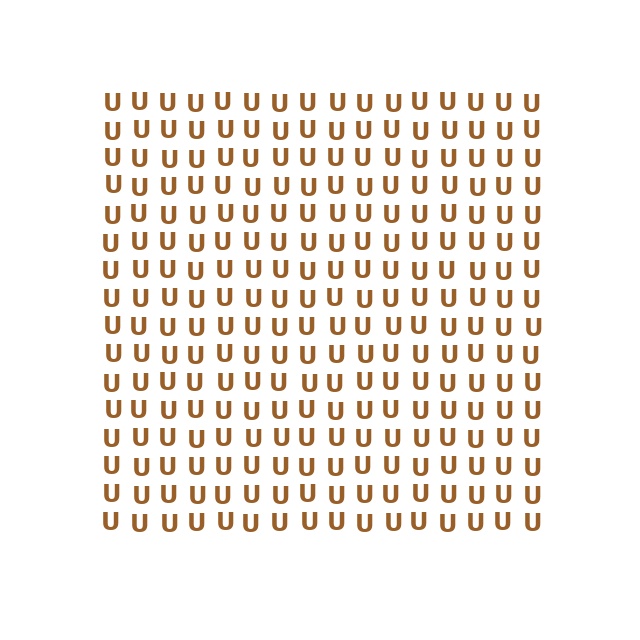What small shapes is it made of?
It is made of small letter U's.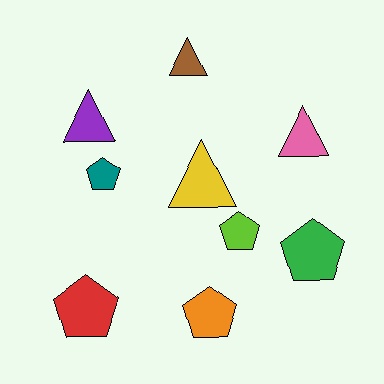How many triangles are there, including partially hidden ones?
There are 4 triangles.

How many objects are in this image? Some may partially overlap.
There are 9 objects.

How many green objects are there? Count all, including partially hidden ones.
There is 1 green object.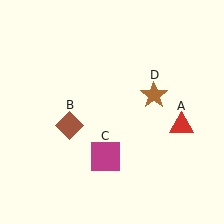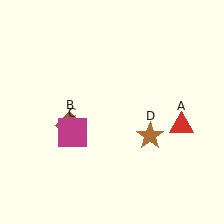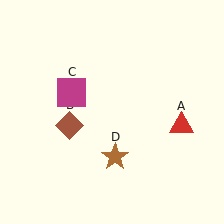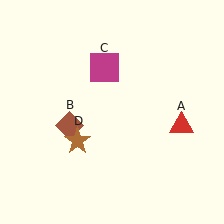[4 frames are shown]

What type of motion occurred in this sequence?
The magenta square (object C), brown star (object D) rotated clockwise around the center of the scene.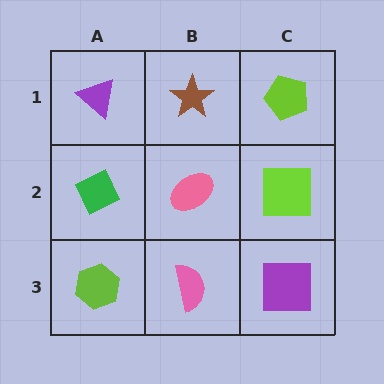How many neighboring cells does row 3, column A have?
2.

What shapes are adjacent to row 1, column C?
A lime square (row 2, column C), a brown star (row 1, column B).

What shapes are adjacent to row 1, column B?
A pink ellipse (row 2, column B), a purple triangle (row 1, column A), a lime pentagon (row 1, column C).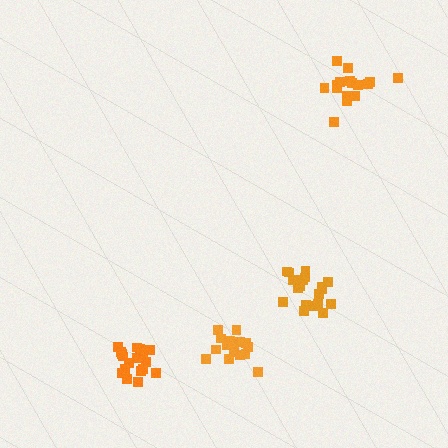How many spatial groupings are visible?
There are 4 spatial groupings.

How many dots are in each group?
Group 1: 16 dots, Group 2: 16 dots, Group 3: 19 dots, Group 4: 18 dots (69 total).